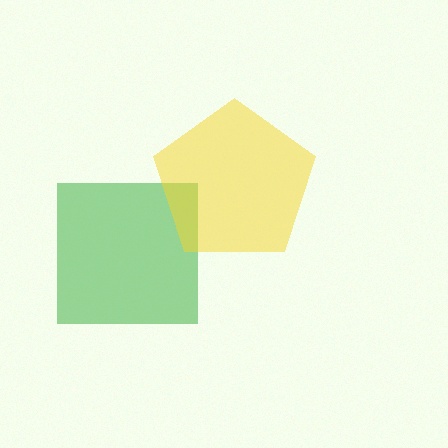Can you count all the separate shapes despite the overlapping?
Yes, there are 2 separate shapes.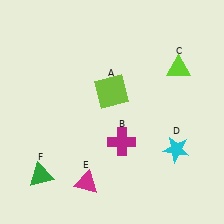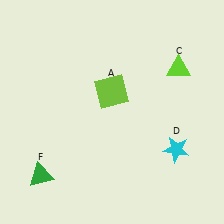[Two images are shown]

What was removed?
The magenta cross (B), the magenta triangle (E) were removed in Image 2.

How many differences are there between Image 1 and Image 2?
There are 2 differences between the two images.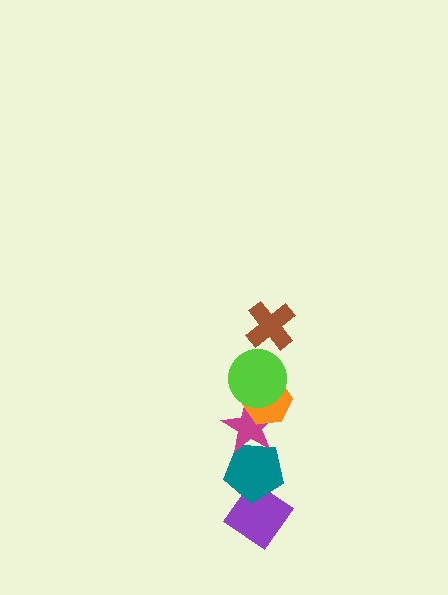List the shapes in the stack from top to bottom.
From top to bottom: the brown cross, the lime circle, the orange hexagon, the magenta star, the teal pentagon, the purple diamond.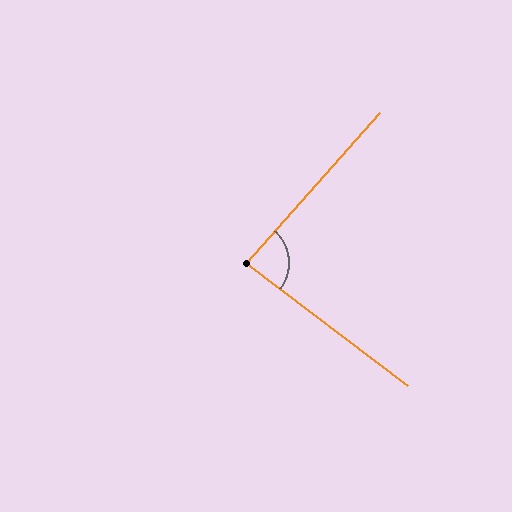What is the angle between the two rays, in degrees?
Approximately 85 degrees.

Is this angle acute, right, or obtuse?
It is approximately a right angle.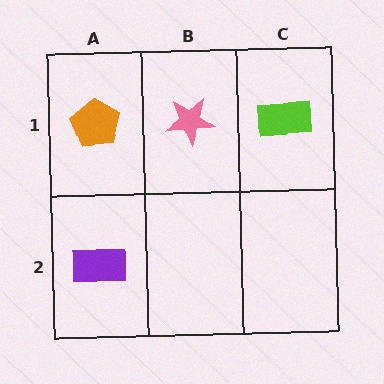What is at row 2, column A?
A purple rectangle.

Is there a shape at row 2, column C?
No, that cell is empty.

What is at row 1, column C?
A lime rectangle.